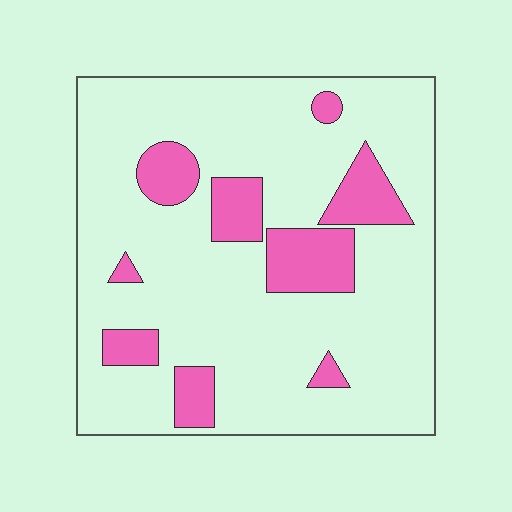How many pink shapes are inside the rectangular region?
9.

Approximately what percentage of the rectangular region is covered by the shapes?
Approximately 20%.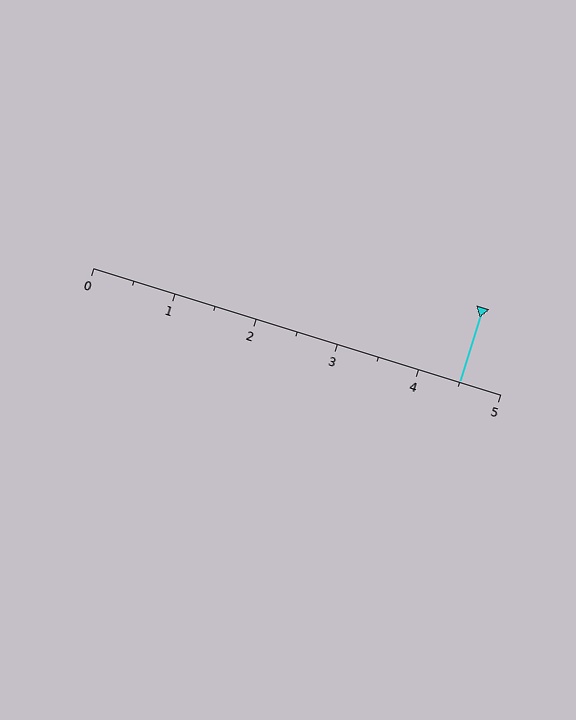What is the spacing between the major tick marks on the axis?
The major ticks are spaced 1 apart.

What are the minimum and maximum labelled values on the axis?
The axis runs from 0 to 5.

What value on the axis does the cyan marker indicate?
The marker indicates approximately 4.5.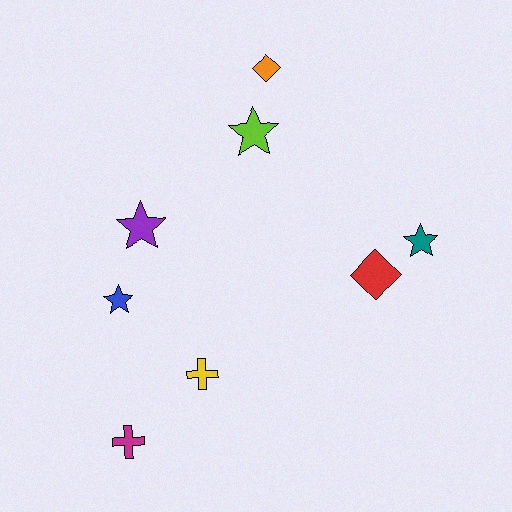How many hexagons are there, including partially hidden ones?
There are no hexagons.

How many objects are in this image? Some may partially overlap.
There are 8 objects.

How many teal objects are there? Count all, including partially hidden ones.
There is 1 teal object.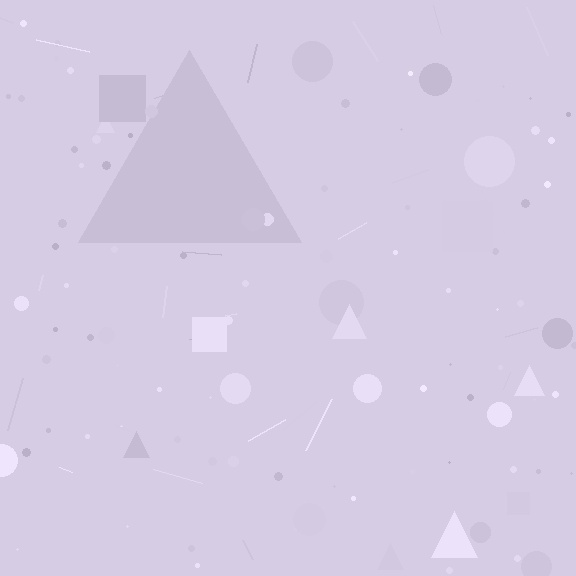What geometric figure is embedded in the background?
A triangle is embedded in the background.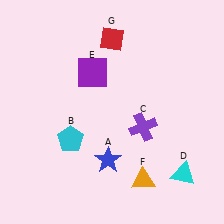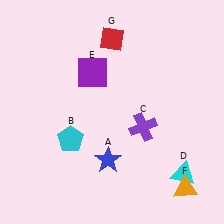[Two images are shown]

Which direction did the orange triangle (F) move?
The orange triangle (F) moved right.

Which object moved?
The orange triangle (F) moved right.